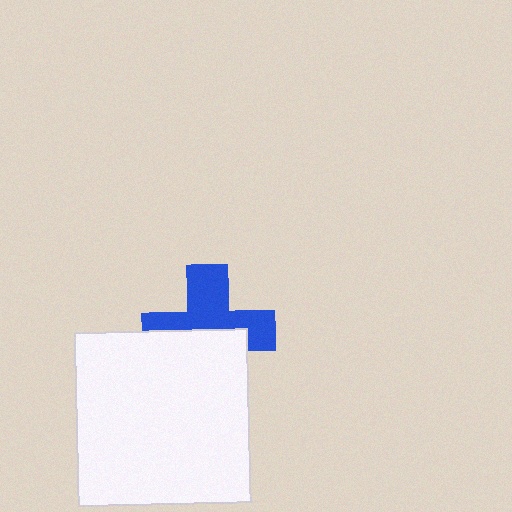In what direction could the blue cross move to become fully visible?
The blue cross could move up. That would shift it out from behind the white square entirely.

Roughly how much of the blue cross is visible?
About half of it is visible (roughly 53%).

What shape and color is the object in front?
The object in front is a white square.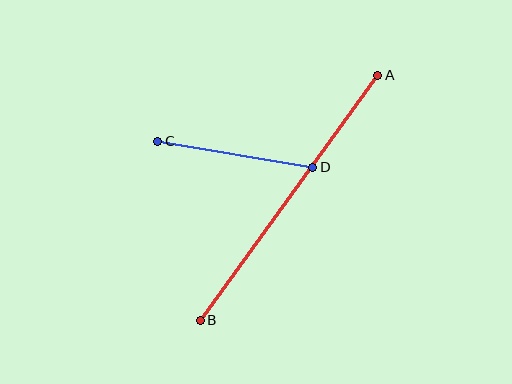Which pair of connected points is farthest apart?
Points A and B are farthest apart.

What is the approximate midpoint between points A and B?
The midpoint is at approximately (289, 198) pixels.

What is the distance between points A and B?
The distance is approximately 302 pixels.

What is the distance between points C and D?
The distance is approximately 157 pixels.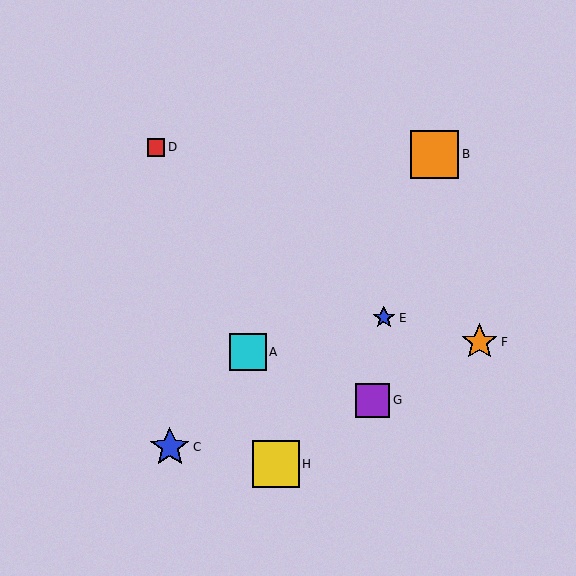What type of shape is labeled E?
Shape E is a blue star.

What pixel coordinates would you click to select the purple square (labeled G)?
Click at (373, 400) to select the purple square G.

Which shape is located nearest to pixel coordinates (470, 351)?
The orange star (labeled F) at (479, 342) is nearest to that location.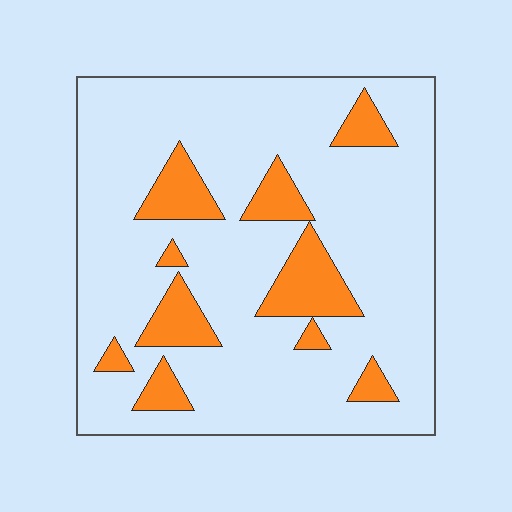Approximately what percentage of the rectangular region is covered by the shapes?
Approximately 15%.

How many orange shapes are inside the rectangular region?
10.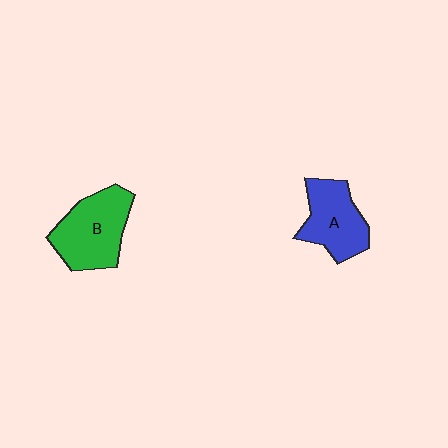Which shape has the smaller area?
Shape A (blue).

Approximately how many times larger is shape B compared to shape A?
Approximately 1.2 times.